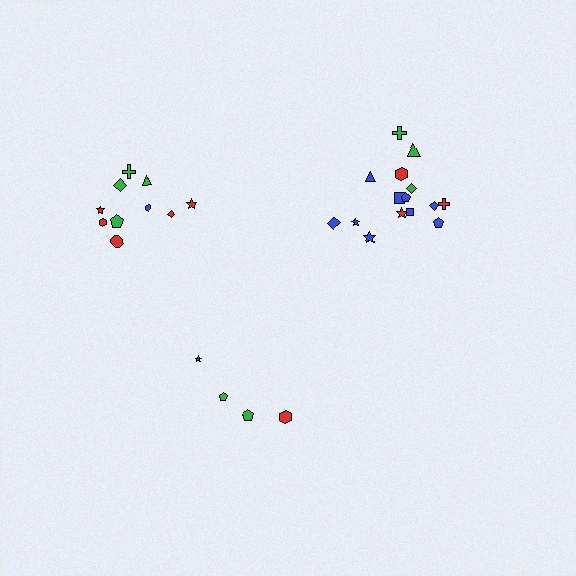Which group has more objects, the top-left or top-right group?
The top-right group.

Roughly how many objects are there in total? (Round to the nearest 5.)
Roughly 30 objects in total.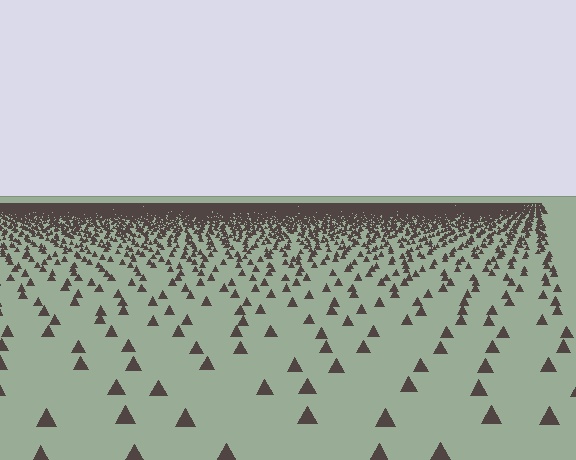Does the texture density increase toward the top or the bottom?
Density increases toward the top.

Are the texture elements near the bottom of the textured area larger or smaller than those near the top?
Larger. Near the bottom, elements are closer to the viewer and appear at a bigger on-screen size.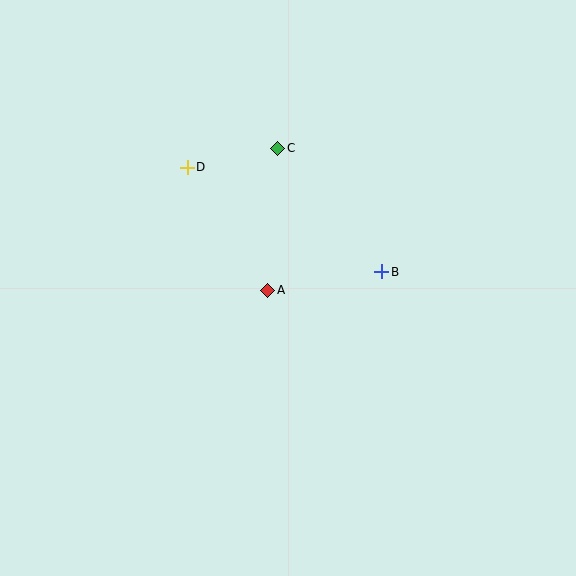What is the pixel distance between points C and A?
The distance between C and A is 143 pixels.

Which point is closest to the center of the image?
Point A at (268, 290) is closest to the center.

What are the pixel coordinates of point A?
Point A is at (268, 290).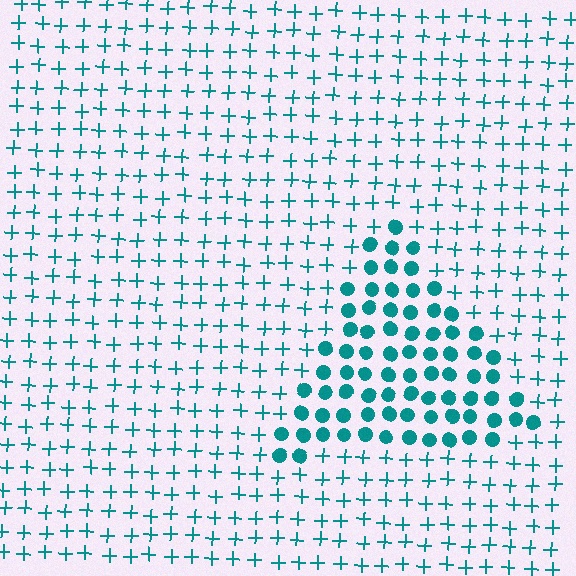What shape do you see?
I see a triangle.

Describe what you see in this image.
The image is filled with small teal elements arranged in a uniform grid. A triangle-shaped region contains circles, while the surrounding area contains plus signs. The boundary is defined purely by the change in element shape.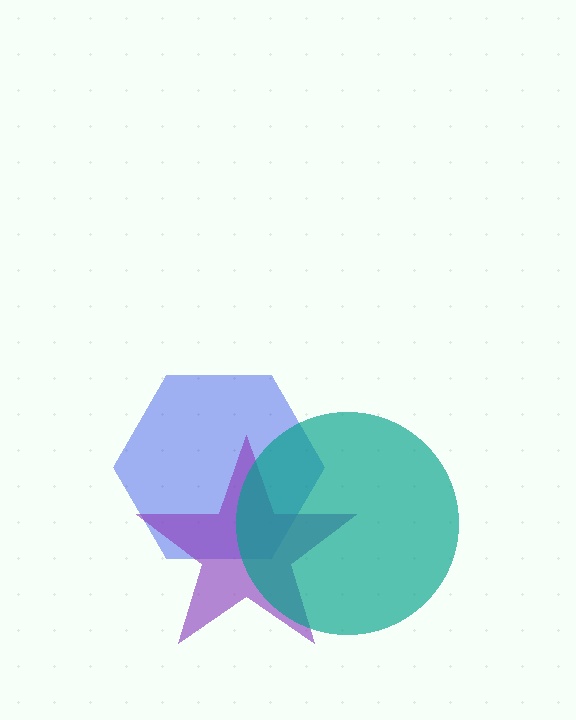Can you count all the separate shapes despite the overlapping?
Yes, there are 3 separate shapes.